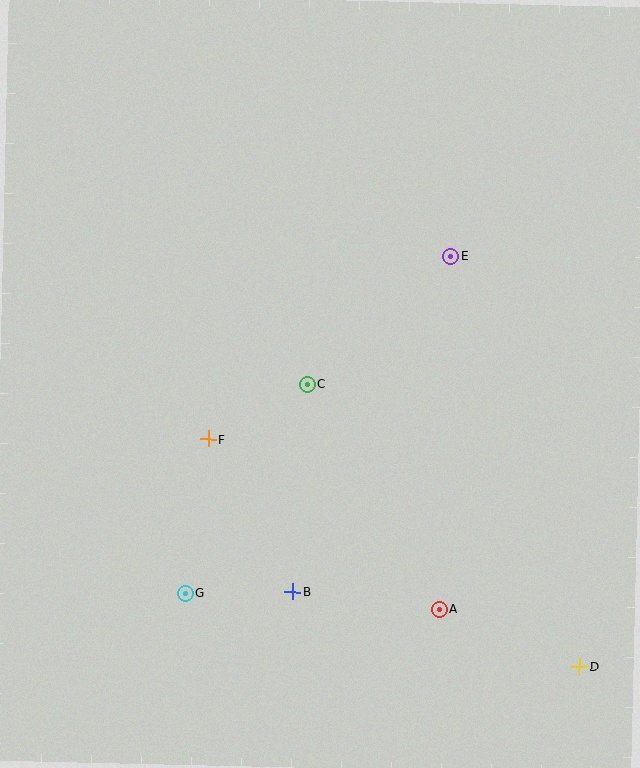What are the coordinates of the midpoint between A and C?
The midpoint between A and C is at (373, 496).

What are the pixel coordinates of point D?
Point D is at (580, 667).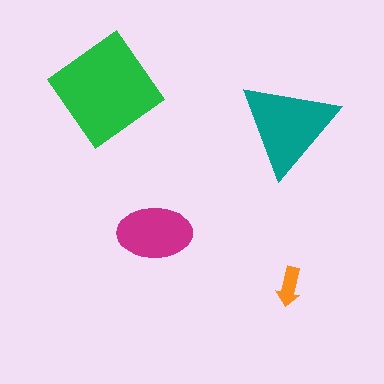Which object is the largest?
The green diamond.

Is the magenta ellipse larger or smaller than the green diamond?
Smaller.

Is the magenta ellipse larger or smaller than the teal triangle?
Smaller.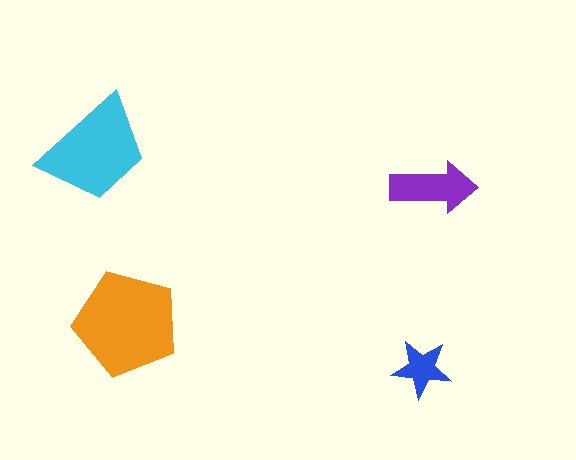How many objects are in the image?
There are 4 objects in the image.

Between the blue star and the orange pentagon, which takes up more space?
The orange pentagon.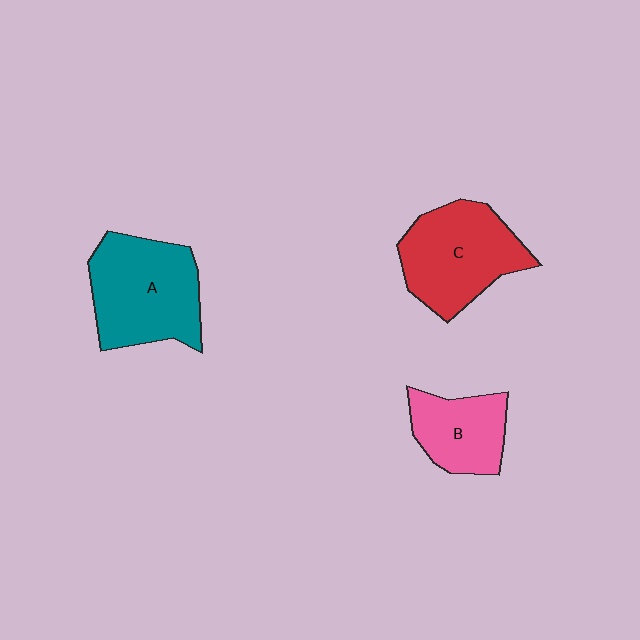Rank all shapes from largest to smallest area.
From largest to smallest: A (teal), C (red), B (pink).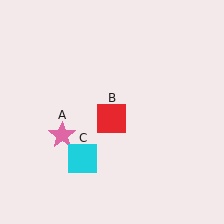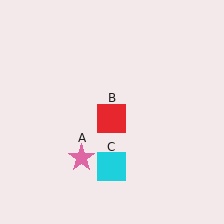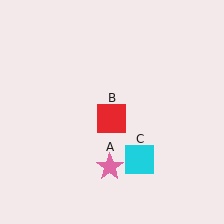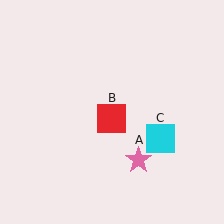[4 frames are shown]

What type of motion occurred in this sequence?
The pink star (object A), cyan square (object C) rotated counterclockwise around the center of the scene.